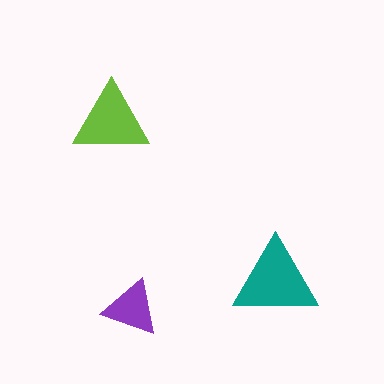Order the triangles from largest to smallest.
the teal one, the lime one, the purple one.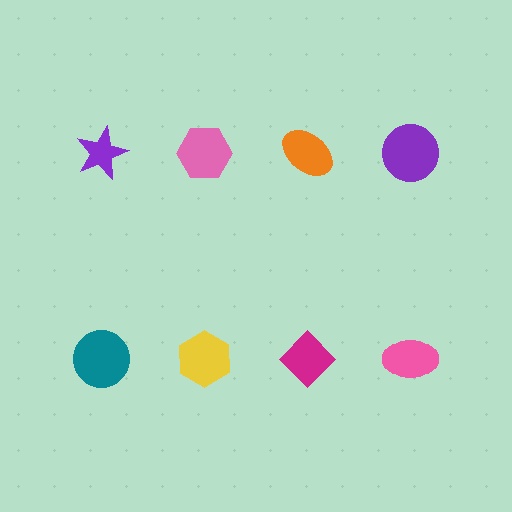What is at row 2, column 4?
A pink ellipse.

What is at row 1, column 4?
A purple circle.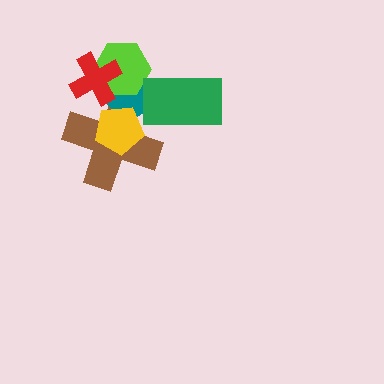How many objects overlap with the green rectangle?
1 object overlaps with the green rectangle.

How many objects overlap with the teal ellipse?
5 objects overlap with the teal ellipse.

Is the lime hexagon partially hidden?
Yes, it is partially covered by another shape.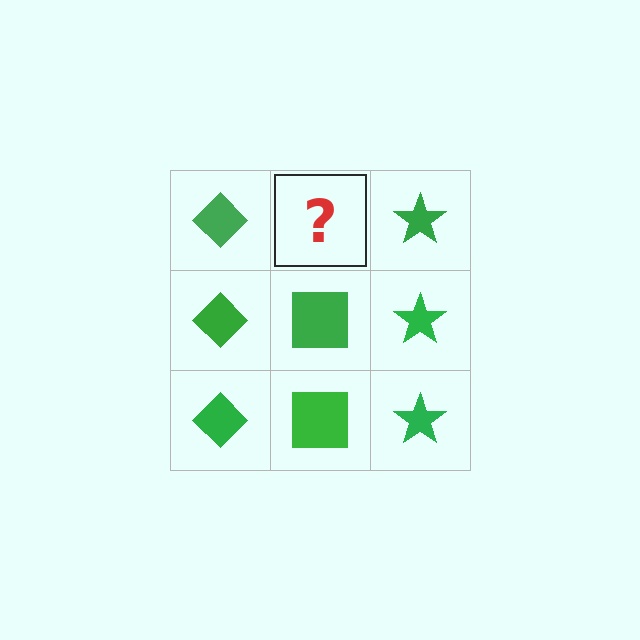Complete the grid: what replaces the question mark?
The question mark should be replaced with a green square.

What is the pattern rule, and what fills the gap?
The rule is that each column has a consistent shape. The gap should be filled with a green square.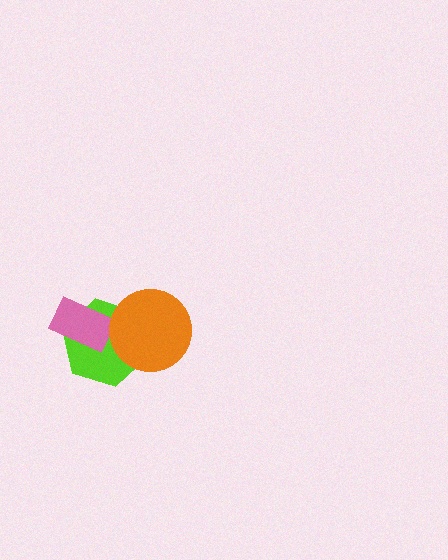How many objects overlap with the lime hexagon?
2 objects overlap with the lime hexagon.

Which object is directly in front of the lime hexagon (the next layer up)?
The pink rectangle is directly in front of the lime hexagon.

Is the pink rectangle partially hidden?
No, no other shape covers it.